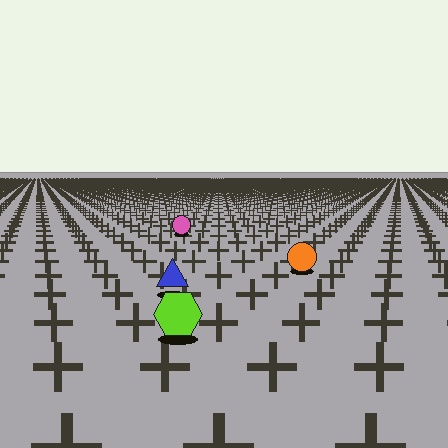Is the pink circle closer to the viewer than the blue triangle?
No. The blue triangle is closer — you can tell from the texture gradient: the ground texture is coarser near it.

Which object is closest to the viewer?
The lime hexagon is closest. The texture marks near it are larger and more spread out.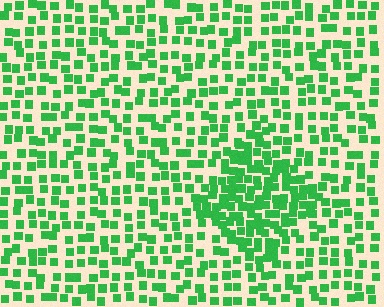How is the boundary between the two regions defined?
The boundary is defined by a change in element density (approximately 1.9x ratio). All elements are the same color, size, and shape.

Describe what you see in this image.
The image contains small green elements arranged at two different densities. A diamond-shaped region is visible where the elements are more densely packed than the surrounding area.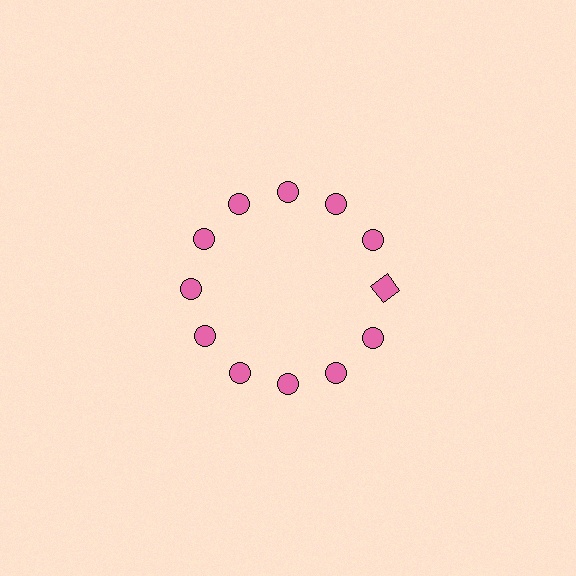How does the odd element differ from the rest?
It has a different shape: square instead of circle.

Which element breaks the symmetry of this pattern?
The pink square at roughly the 3 o'clock position breaks the symmetry. All other shapes are pink circles.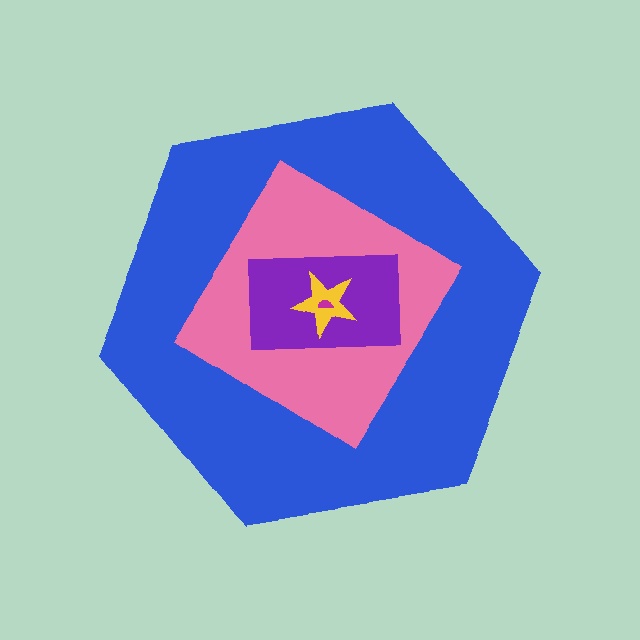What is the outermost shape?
The blue hexagon.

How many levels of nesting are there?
5.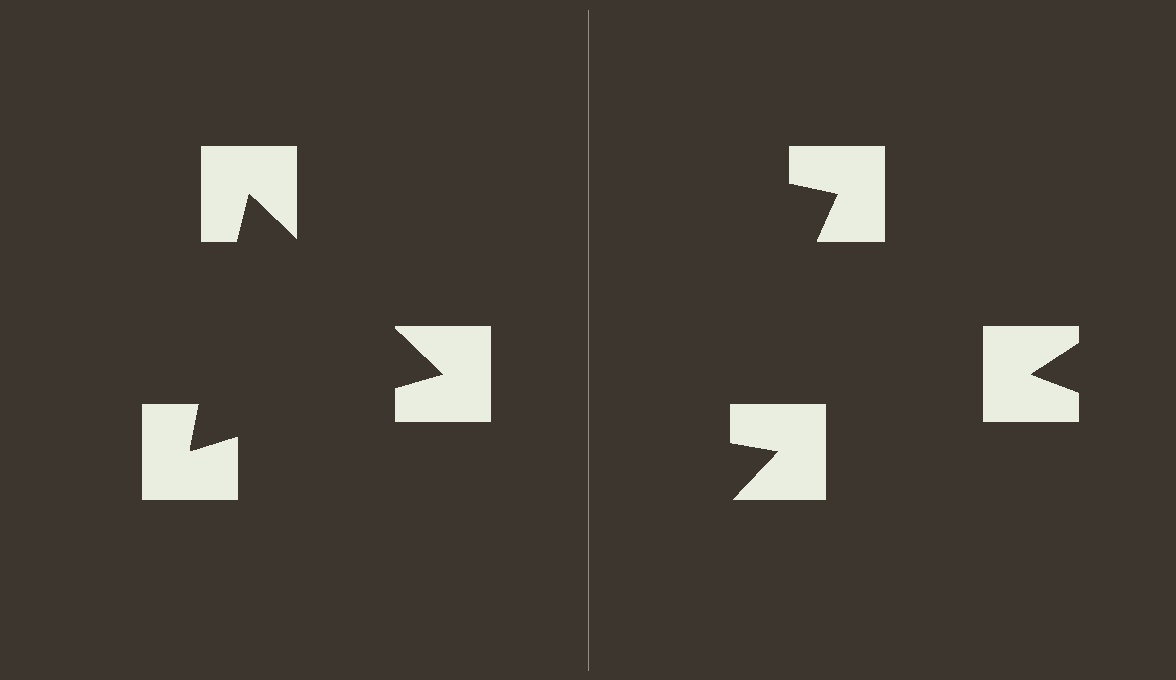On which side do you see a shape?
An illusory triangle appears on the left side. On the right side the wedge cuts are rotated, so no coherent shape forms.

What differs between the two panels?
The notched squares are positioned identically on both sides; only the wedge orientations differ. On the left they align to a triangle; on the right they are misaligned.